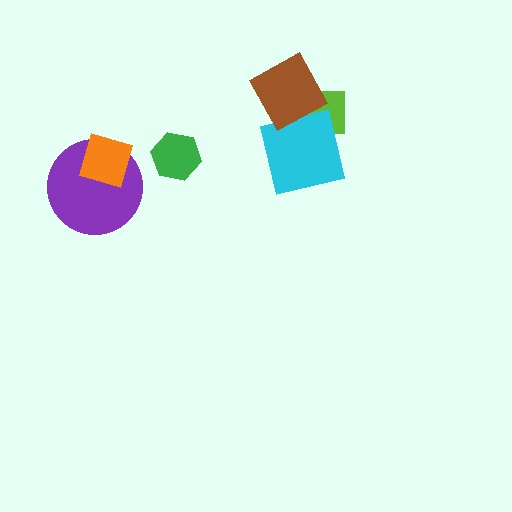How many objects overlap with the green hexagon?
0 objects overlap with the green hexagon.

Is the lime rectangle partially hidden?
Yes, it is partially covered by another shape.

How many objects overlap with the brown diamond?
2 objects overlap with the brown diamond.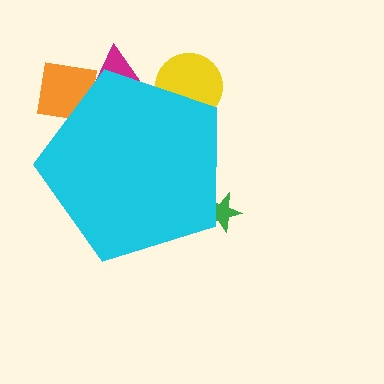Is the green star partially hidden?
Yes, the green star is partially hidden behind the cyan pentagon.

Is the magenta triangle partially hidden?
Yes, the magenta triangle is partially hidden behind the cyan pentagon.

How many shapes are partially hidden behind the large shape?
4 shapes are partially hidden.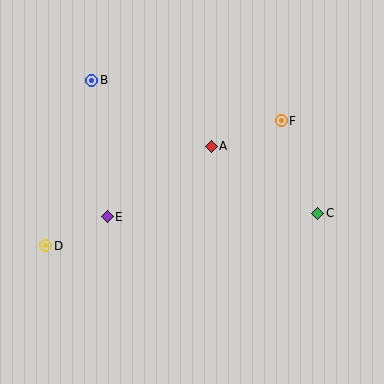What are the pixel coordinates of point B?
Point B is at (92, 80).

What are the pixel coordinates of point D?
Point D is at (46, 246).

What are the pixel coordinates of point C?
Point C is at (318, 213).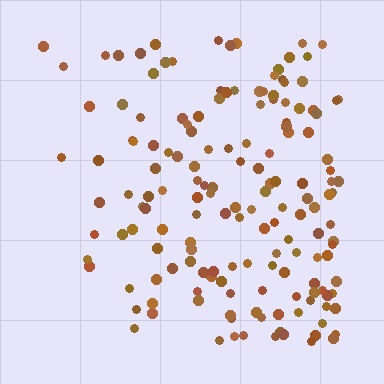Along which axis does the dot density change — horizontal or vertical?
Horizontal.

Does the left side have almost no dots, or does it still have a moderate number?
Still a moderate number, just noticeably fewer than the right.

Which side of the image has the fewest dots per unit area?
The left.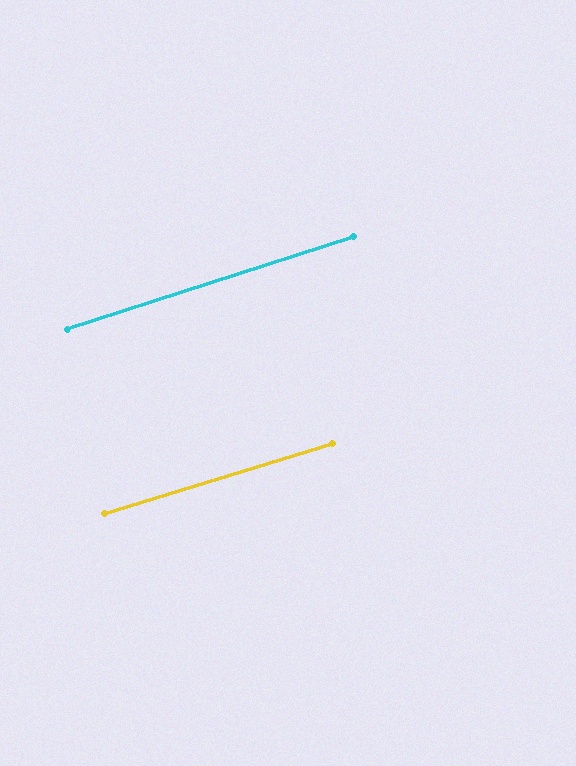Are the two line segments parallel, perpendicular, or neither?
Parallel — their directions differ by only 0.7°.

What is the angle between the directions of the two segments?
Approximately 1 degree.